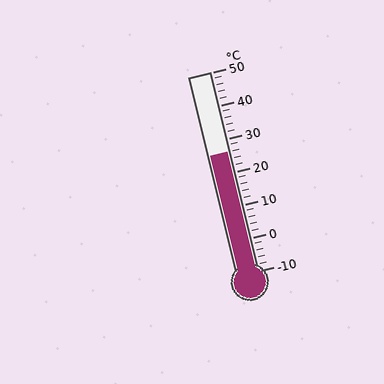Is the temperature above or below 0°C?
The temperature is above 0°C.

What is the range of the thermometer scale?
The thermometer scale ranges from -10°C to 50°C.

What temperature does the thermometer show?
The thermometer shows approximately 26°C.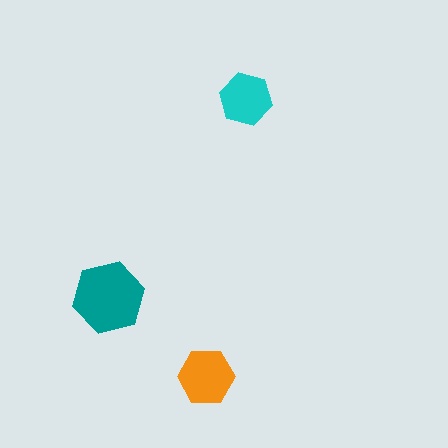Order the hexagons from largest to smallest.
the teal one, the orange one, the cyan one.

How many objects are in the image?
There are 3 objects in the image.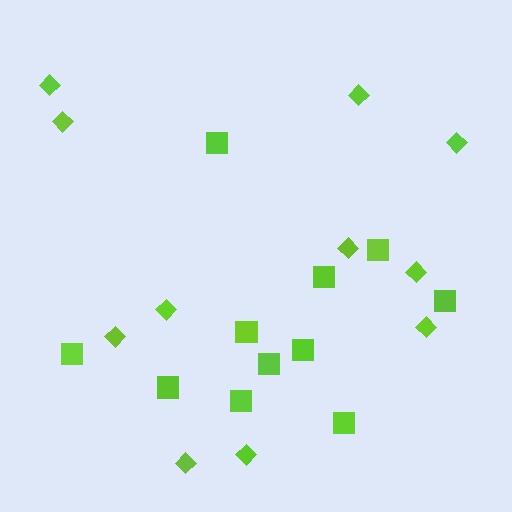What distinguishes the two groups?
There are 2 groups: one group of diamonds (11) and one group of squares (11).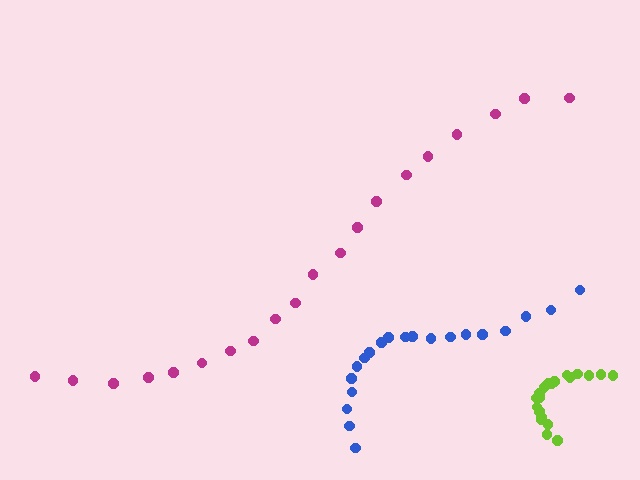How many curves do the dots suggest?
There are 3 distinct paths.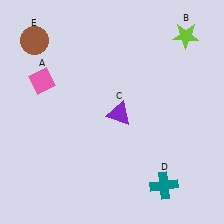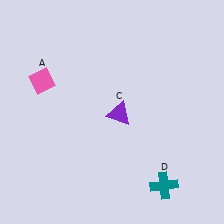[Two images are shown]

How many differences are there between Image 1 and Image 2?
There are 2 differences between the two images.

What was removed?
The lime star (B), the brown circle (E) were removed in Image 2.